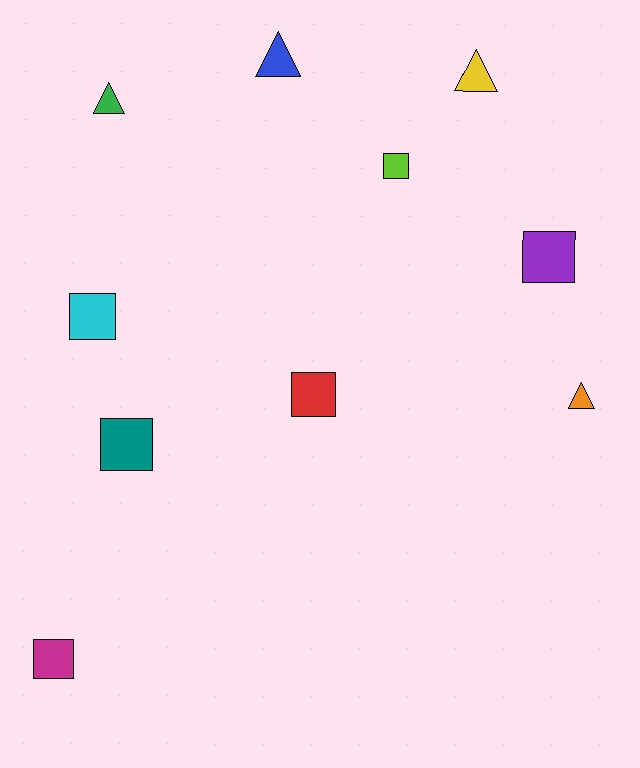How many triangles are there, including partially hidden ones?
There are 4 triangles.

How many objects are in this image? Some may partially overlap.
There are 10 objects.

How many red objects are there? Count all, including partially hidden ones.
There is 1 red object.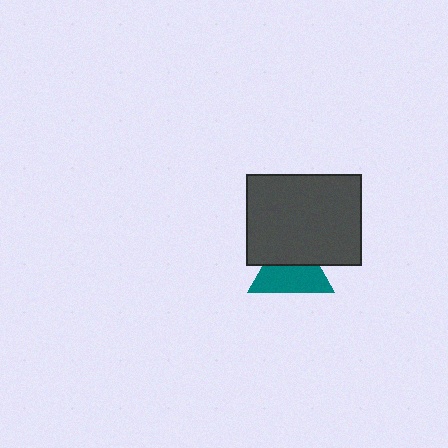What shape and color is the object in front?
The object in front is a dark gray rectangle.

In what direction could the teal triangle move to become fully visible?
The teal triangle could move down. That would shift it out from behind the dark gray rectangle entirely.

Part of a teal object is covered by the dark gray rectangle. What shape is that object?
It is a triangle.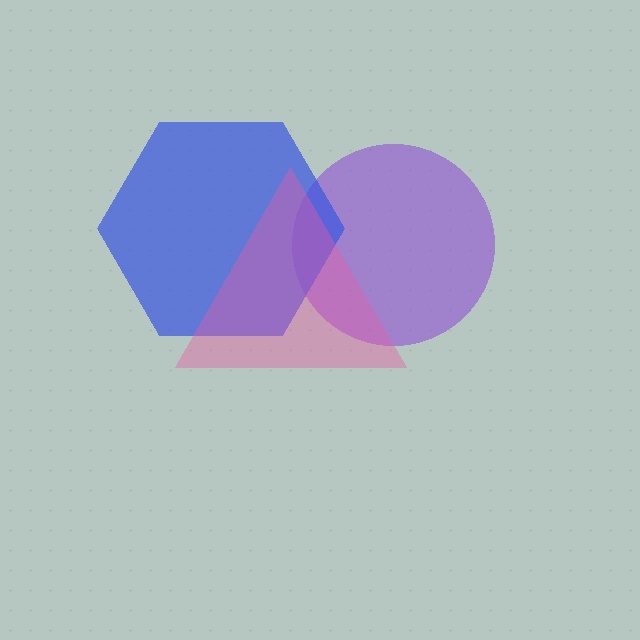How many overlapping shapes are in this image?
There are 3 overlapping shapes in the image.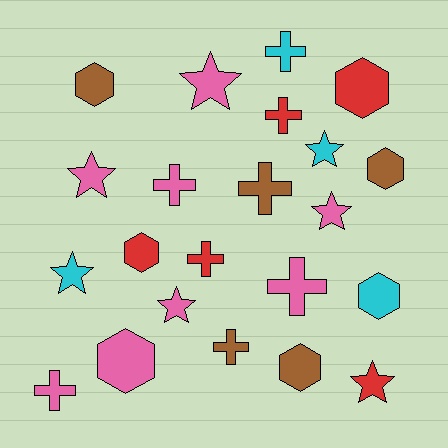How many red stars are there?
There is 1 red star.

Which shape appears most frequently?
Cross, with 8 objects.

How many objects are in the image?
There are 22 objects.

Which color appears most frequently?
Pink, with 8 objects.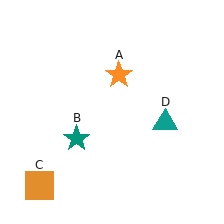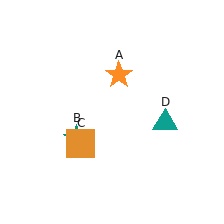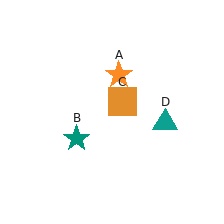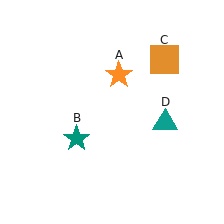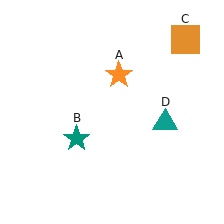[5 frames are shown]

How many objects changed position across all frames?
1 object changed position: orange square (object C).